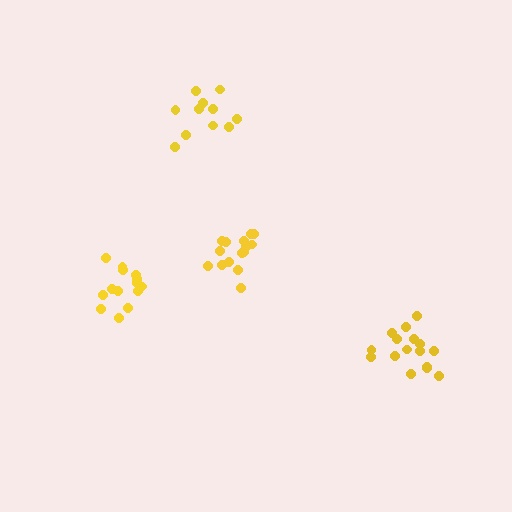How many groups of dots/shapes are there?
There are 4 groups.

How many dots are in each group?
Group 1: 16 dots, Group 2: 14 dots, Group 3: 15 dots, Group 4: 11 dots (56 total).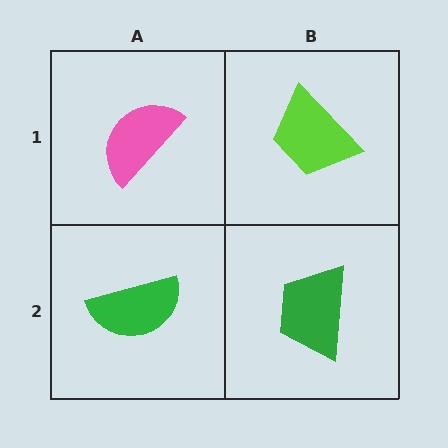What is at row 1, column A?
A pink semicircle.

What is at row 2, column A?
A green semicircle.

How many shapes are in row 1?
2 shapes.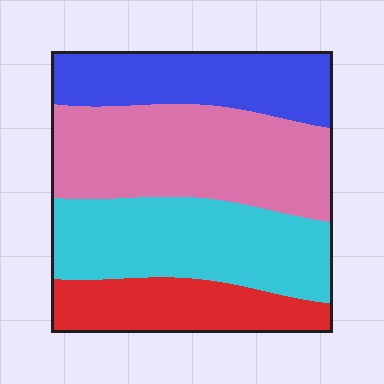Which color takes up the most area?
Pink, at roughly 35%.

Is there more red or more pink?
Pink.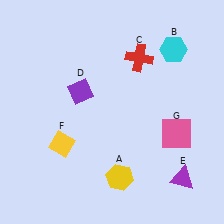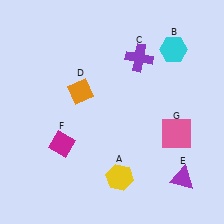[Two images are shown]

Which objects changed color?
C changed from red to purple. D changed from purple to orange. F changed from yellow to magenta.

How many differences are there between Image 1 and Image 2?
There are 3 differences between the two images.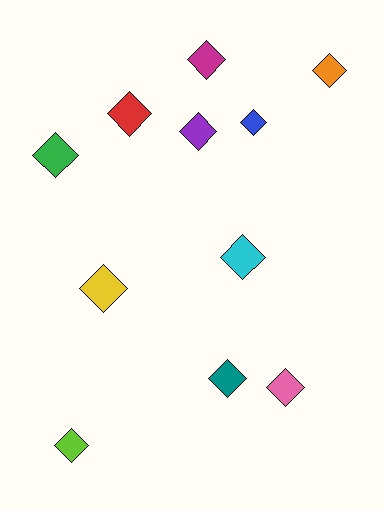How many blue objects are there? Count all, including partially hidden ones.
There is 1 blue object.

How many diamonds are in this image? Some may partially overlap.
There are 11 diamonds.